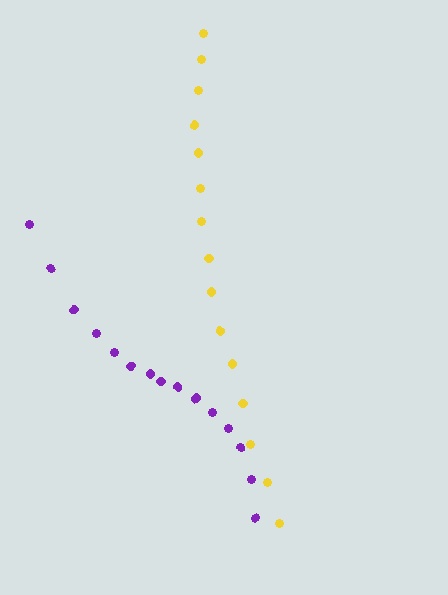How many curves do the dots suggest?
There are 2 distinct paths.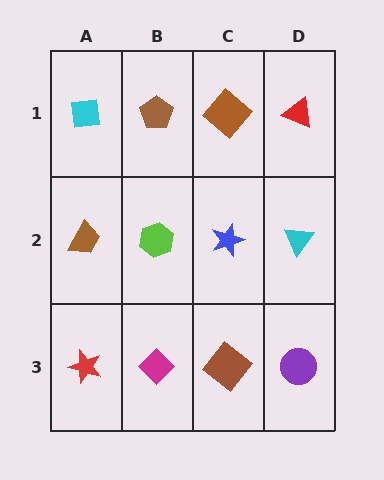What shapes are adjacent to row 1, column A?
A brown trapezoid (row 2, column A), a brown pentagon (row 1, column B).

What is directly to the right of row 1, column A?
A brown pentagon.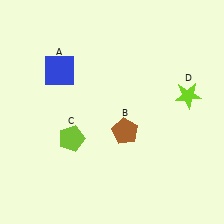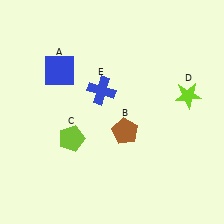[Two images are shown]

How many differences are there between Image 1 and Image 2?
There is 1 difference between the two images.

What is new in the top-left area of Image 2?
A blue cross (E) was added in the top-left area of Image 2.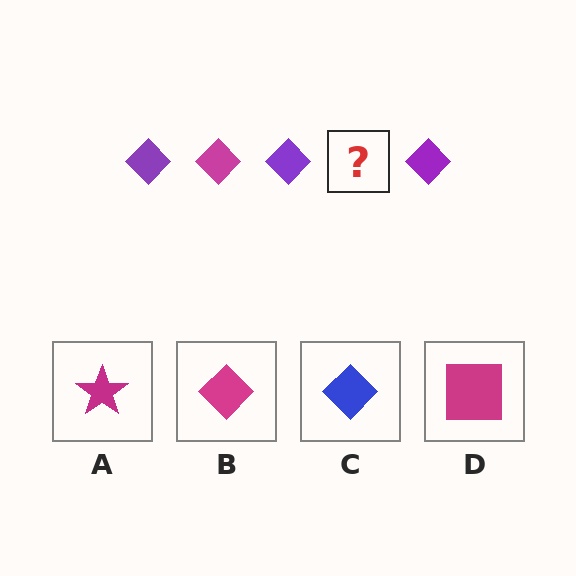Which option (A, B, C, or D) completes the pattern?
B.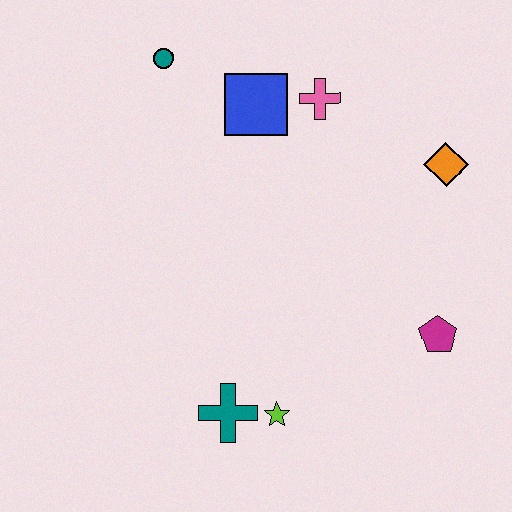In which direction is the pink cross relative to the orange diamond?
The pink cross is to the left of the orange diamond.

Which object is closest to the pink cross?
The blue square is closest to the pink cross.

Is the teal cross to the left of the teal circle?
No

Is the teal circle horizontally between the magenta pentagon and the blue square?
No